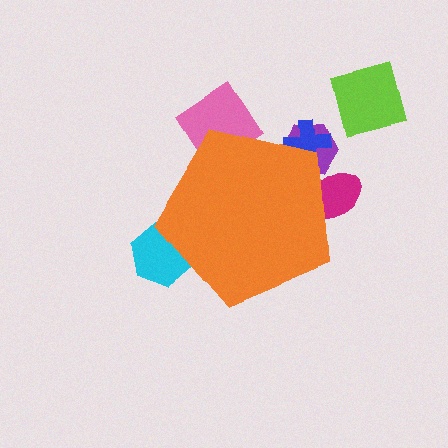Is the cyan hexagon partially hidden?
Yes, the cyan hexagon is partially hidden behind the orange pentagon.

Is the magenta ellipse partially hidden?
Yes, the magenta ellipse is partially hidden behind the orange pentagon.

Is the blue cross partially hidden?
Yes, the blue cross is partially hidden behind the orange pentagon.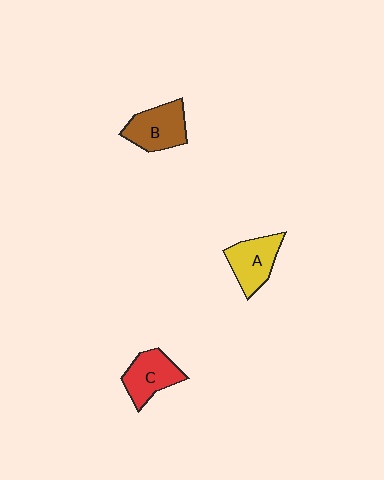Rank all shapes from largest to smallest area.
From largest to smallest: B (brown), A (yellow), C (red).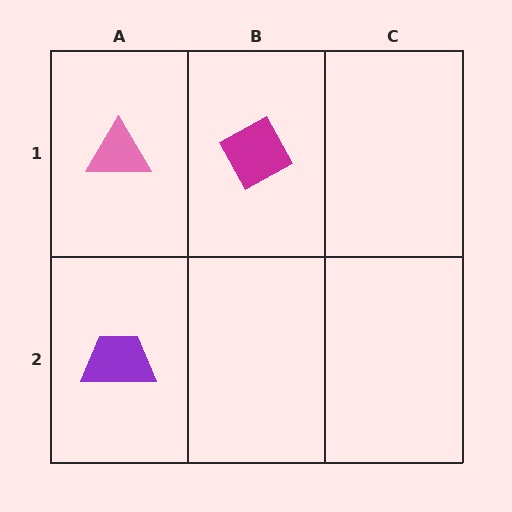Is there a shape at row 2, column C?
No, that cell is empty.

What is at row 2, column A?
A purple trapezoid.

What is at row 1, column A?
A pink triangle.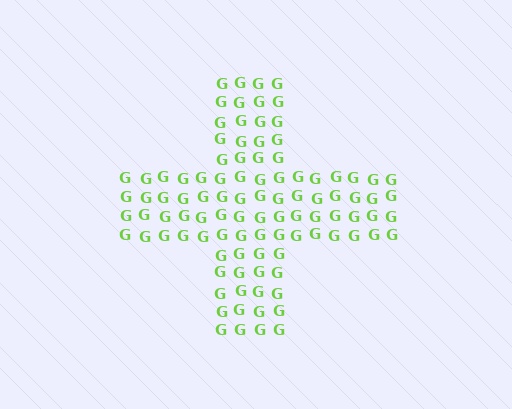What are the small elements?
The small elements are letter G's.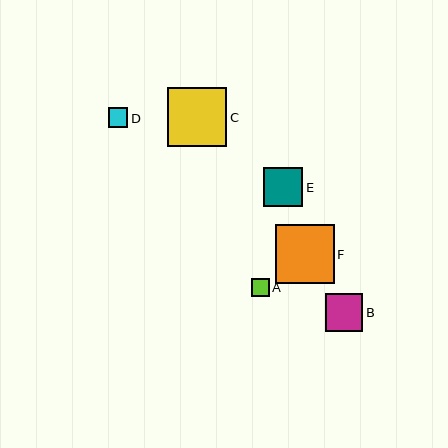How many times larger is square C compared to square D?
Square C is approximately 3.1 times the size of square D.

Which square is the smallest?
Square A is the smallest with a size of approximately 18 pixels.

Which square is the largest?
Square C is the largest with a size of approximately 60 pixels.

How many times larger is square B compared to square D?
Square B is approximately 2.0 times the size of square D.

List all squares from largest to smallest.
From largest to smallest: C, F, E, B, D, A.